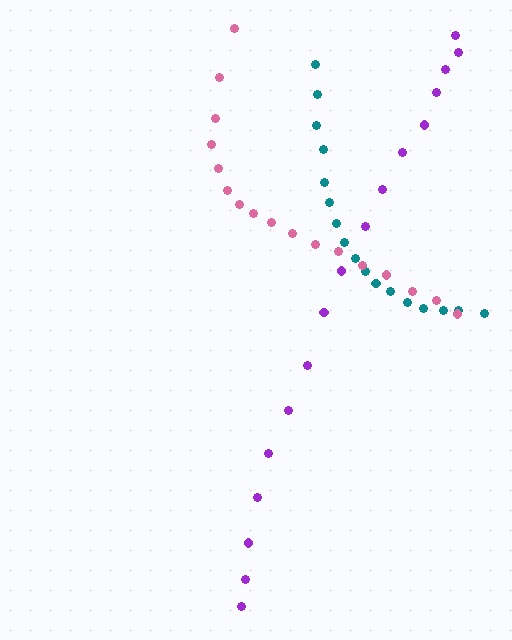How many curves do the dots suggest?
There are 3 distinct paths.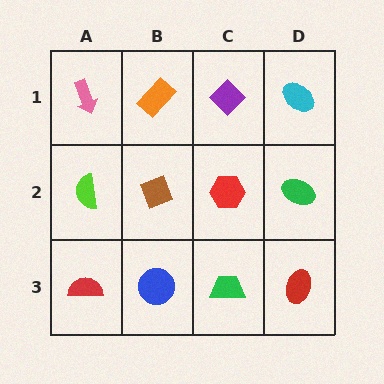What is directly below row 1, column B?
A brown diamond.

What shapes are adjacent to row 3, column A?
A lime semicircle (row 2, column A), a blue circle (row 3, column B).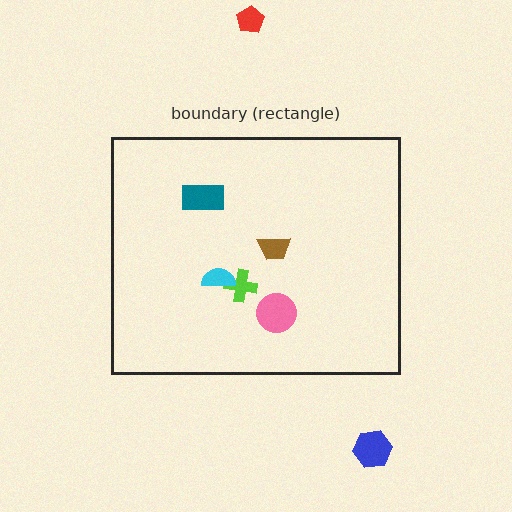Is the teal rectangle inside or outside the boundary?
Inside.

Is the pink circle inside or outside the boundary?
Inside.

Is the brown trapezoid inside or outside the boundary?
Inside.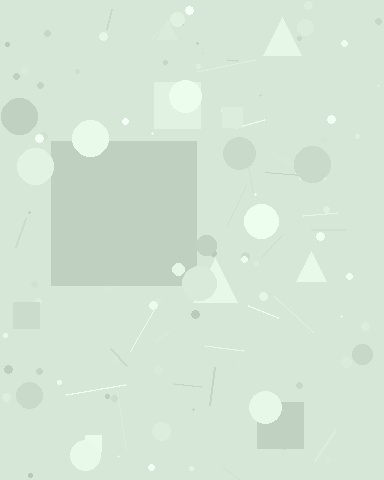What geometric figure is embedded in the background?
A square is embedded in the background.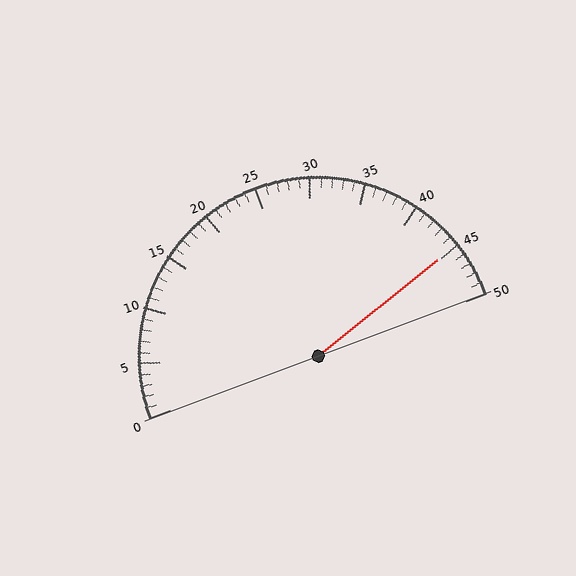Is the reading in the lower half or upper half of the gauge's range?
The reading is in the upper half of the range (0 to 50).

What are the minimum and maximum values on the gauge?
The gauge ranges from 0 to 50.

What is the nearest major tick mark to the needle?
The nearest major tick mark is 45.